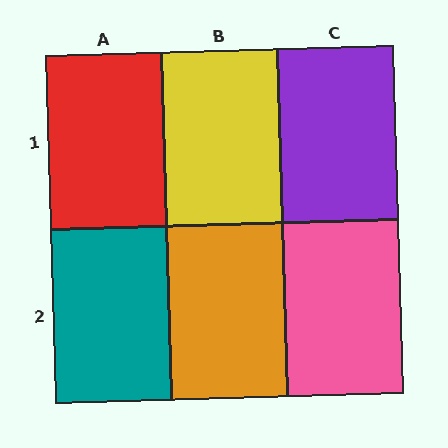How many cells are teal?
1 cell is teal.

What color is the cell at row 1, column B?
Yellow.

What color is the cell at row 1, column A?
Red.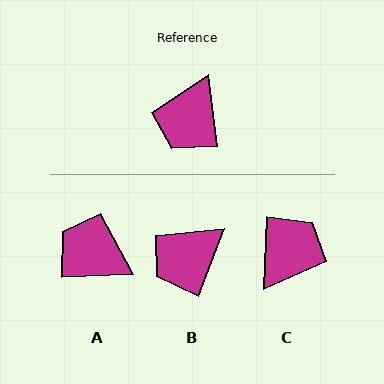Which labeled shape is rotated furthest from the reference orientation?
C, about 170 degrees away.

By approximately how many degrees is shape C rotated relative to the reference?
Approximately 170 degrees counter-clockwise.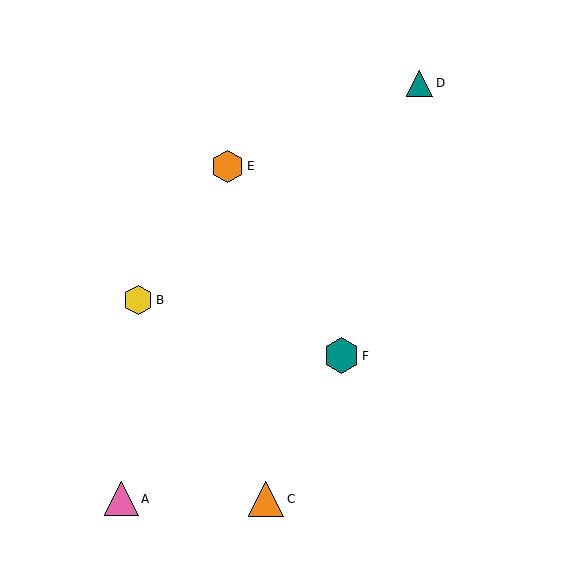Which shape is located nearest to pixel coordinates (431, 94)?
The teal triangle (labeled D) at (420, 83) is nearest to that location.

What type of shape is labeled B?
Shape B is a yellow hexagon.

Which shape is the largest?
The orange triangle (labeled C) is the largest.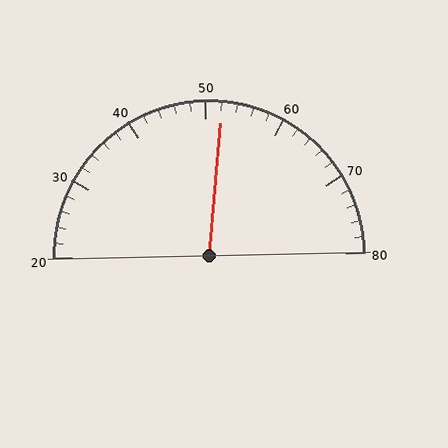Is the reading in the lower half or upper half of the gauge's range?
The reading is in the upper half of the range (20 to 80).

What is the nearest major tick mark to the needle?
The nearest major tick mark is 50.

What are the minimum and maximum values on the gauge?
The gauge ranges from 20 to 80.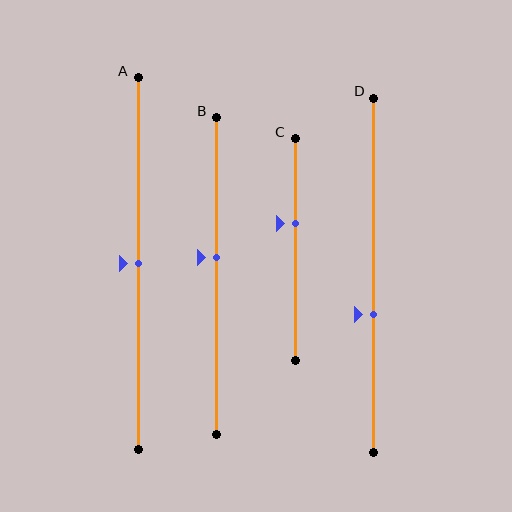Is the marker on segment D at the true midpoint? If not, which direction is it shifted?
No, the marker on segment D is shifted downward by about 11% of the segment length.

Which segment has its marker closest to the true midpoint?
Segment A has its marker closest to the true midpoint.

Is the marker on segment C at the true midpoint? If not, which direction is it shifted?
No, the marker on segment C is shifted upward by about 12% of the segment length.